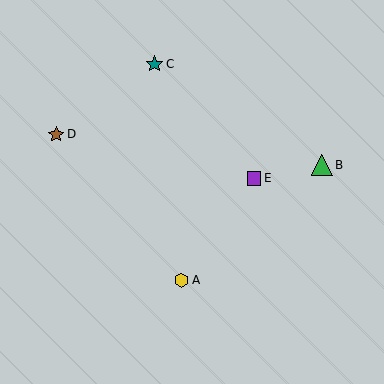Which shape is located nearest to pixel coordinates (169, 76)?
The teal star (labeled C) at (155, 64) is nearest to that location.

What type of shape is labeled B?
Shape B is a green triangle.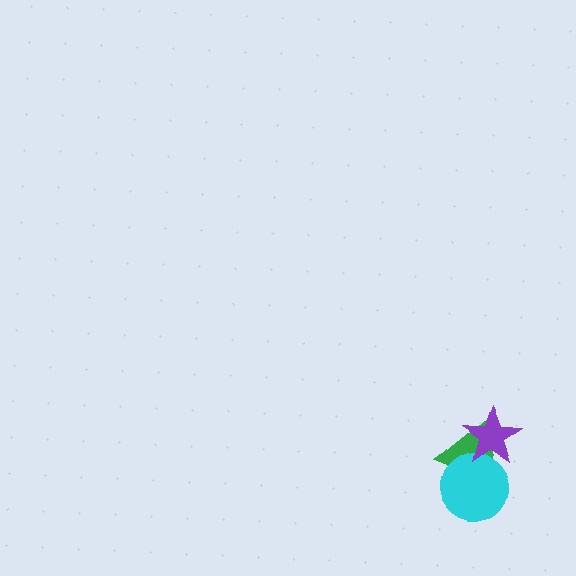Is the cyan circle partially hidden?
Yes, it is partially covered by another shape.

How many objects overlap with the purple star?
2 objects overlap with the purple star.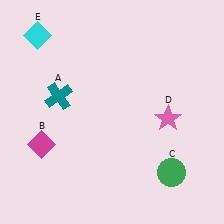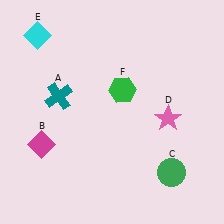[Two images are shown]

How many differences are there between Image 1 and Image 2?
There is 1 difference between the two images.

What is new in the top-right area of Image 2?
A green hexagon (F) was added in the top-right area of Image 2.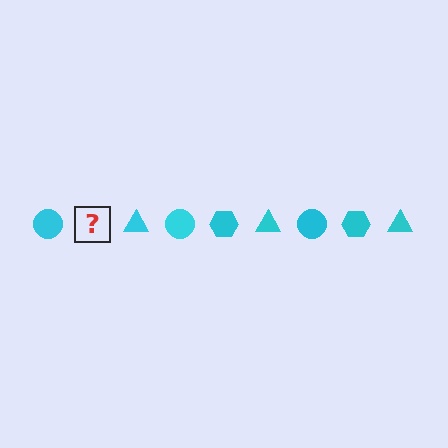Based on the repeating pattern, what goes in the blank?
The blank should be a cyan hexagon.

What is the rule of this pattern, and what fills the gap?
The rule is that the pattern cycles through circle, hexagon, triangle shapes in cyan. The gap should be filled with a cyan hexagon.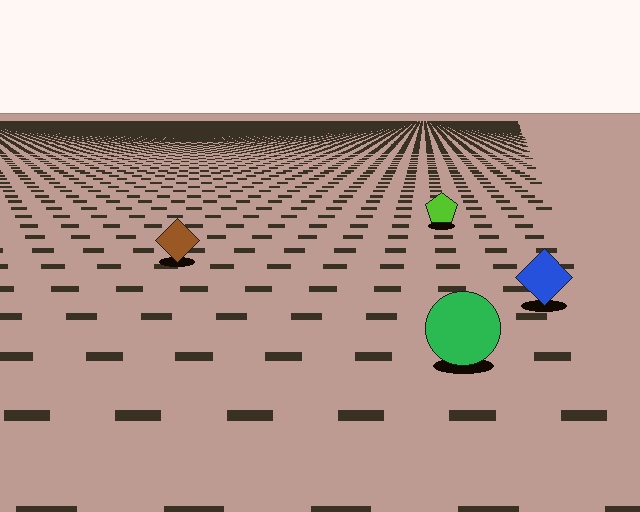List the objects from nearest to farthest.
From nearest to farthest: the green circle, the blue diamond, the brown diamond, the lime pentagon.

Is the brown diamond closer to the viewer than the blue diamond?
No. The blue diamond is closer — you can tell from the texture gradient: the ground texture is coarser near it.